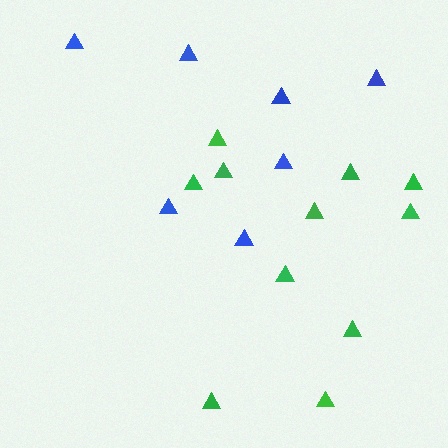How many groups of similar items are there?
There are 2 groups: one group of green triangles (11) and one group of blue triangles (7).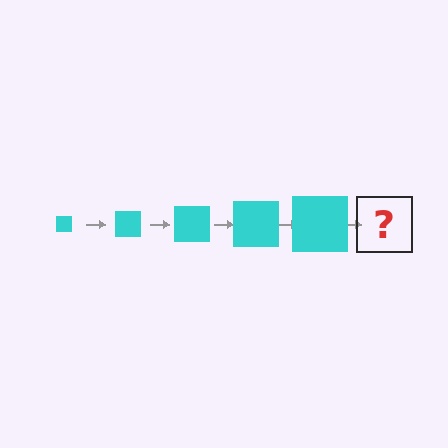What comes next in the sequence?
The next element should be a cyan square, larger than the previous one.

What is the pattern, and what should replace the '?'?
The pattern is that the square gets progressively larger each step. The '?' should be a cyan square, larger than the previous one.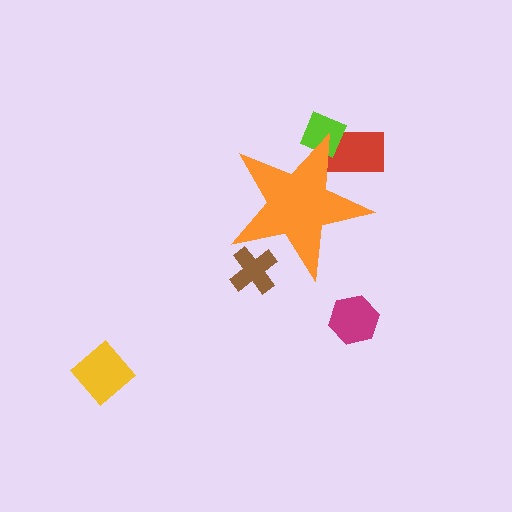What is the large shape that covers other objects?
An orange star.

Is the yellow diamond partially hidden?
No, the yellow diamond is fully visible.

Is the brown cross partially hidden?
Yes, the brown cross is partially hidden behind the orange star.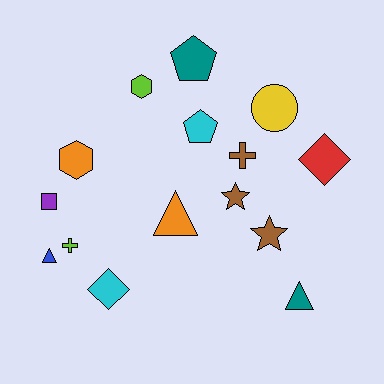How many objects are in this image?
There are 15 objects.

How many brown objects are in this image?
There are 3 brown objects.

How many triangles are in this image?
There are 3 triangles.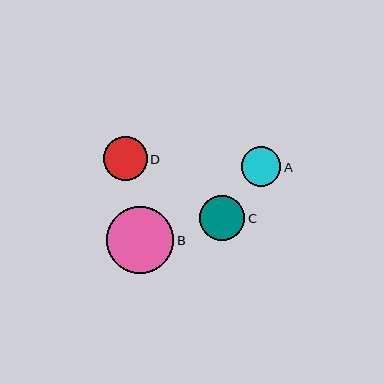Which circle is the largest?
Circle B is the largest with a size of approximately 67 pixels.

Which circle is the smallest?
Circle A is the smallest with a size of approximately 39 pixels.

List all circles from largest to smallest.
From largest to smallest: B, C, D, A.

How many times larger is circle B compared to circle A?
Circle B is approximately 1.7 times the size of circle A.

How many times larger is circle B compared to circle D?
Circle B is approximately 1.5 times the size of circle D.